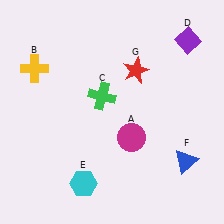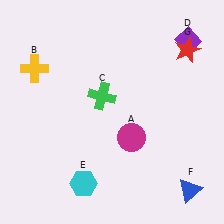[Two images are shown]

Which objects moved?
The objects that moved are: the blue triangle (F), the red star (G).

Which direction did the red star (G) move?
The red star (G) moved right.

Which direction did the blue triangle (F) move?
The blue triangle (F) moved down.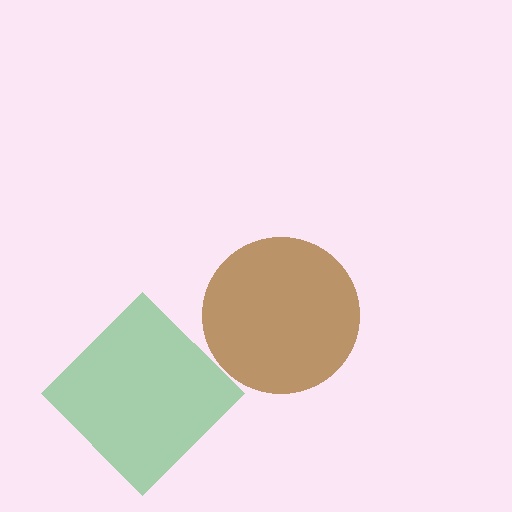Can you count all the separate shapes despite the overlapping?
Yes, there are 2 separate shapes.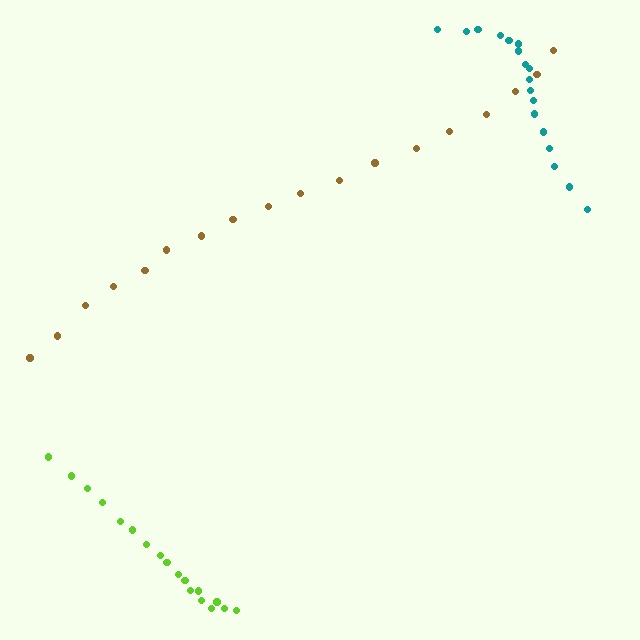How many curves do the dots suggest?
There are 3 distinct paths.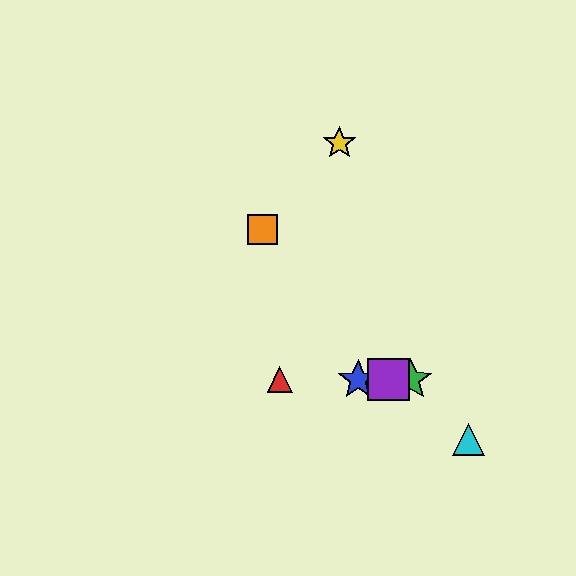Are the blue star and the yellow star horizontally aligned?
No, the blue star is at y≈380 and the yellow star is at y≈143.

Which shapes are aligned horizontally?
The red triangle, the blue star, the green star, the purple square are aligned horizontally.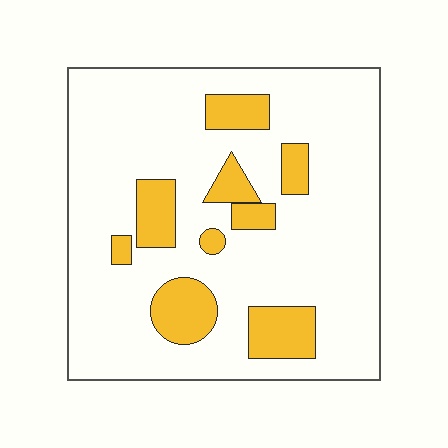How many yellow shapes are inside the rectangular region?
9.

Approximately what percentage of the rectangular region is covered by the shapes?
Approximately 20%.